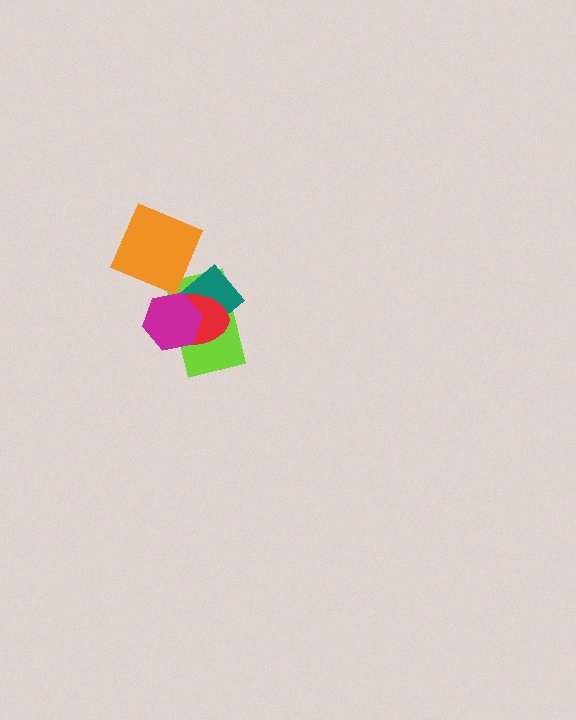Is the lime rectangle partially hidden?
Yes, it is partially covered by another shape.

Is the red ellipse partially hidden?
Yes, it is partially covered by another shape.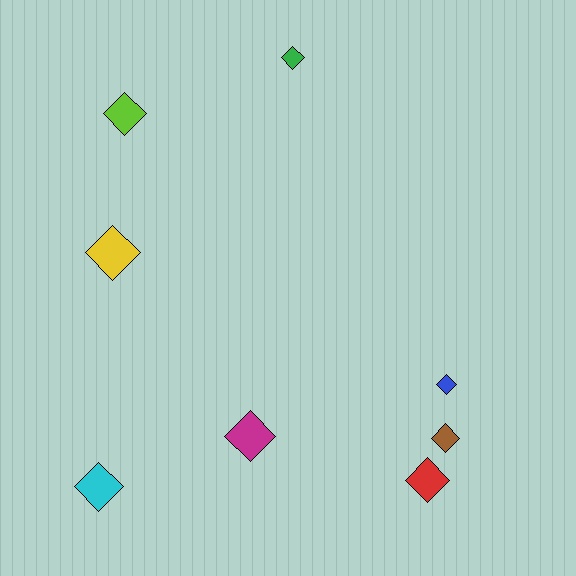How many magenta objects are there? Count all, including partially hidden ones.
There is 1 magenta object.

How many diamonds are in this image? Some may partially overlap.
There are 8 diamonds.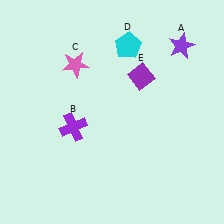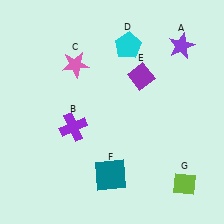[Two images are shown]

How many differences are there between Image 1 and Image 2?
There are 2 differences between the two images.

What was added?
A teal square (F), a lime diamond (G) were added in Image 2.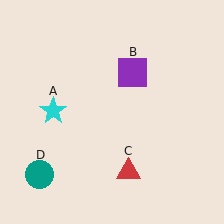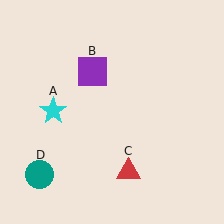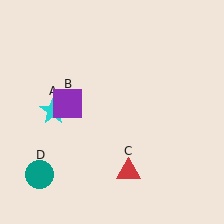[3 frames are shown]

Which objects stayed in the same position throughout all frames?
Cyan star (object A) and red triangle (object C) and teal circle (object D) remained stationary.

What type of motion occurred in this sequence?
The purple square (object B) rotated counterclockwise around the center of the scene.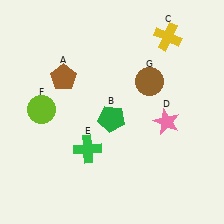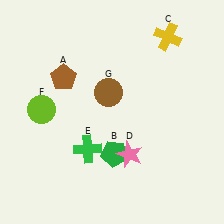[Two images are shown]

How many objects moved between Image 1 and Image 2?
3 objects moved between the two images.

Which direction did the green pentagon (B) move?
The green pentagon (B) moved down.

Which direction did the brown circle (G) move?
The brown circle (G) moved left.